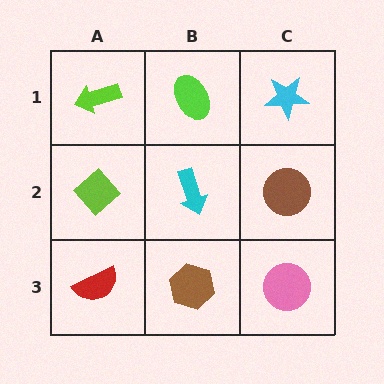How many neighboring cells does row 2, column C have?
3.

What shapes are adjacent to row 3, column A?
A lime diamond (row 2, column A), a brown hexagon (row 3, column B).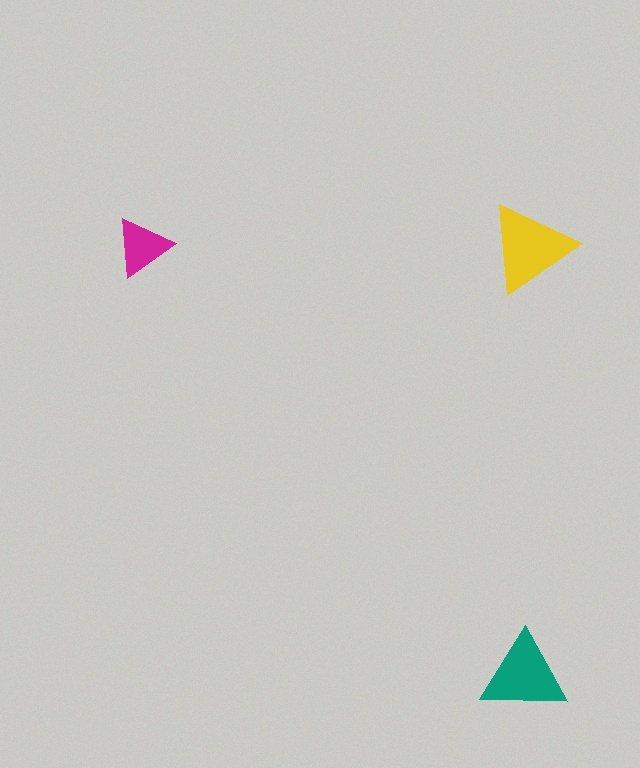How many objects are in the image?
There are 3 objects in the image.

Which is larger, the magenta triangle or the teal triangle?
The teal one.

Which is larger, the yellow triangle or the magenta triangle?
The yellow one.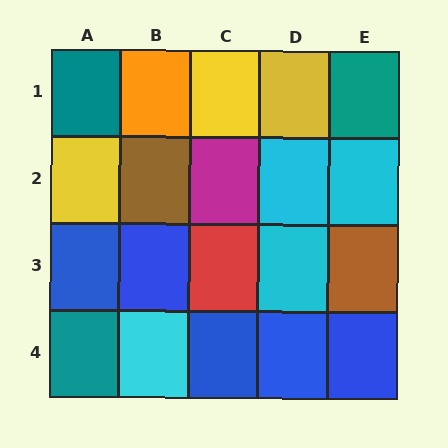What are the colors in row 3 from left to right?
Blue, blue, red, cyan, brown.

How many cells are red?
1 cell is red.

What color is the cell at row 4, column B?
Cyan.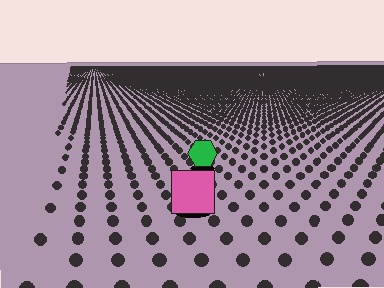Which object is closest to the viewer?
The pink square is closest. The texture marks near it are larger and more spread out.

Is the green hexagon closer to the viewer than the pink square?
No. The pink square is closer — you can tell from the texture gradient: the ground texture is coarser near it.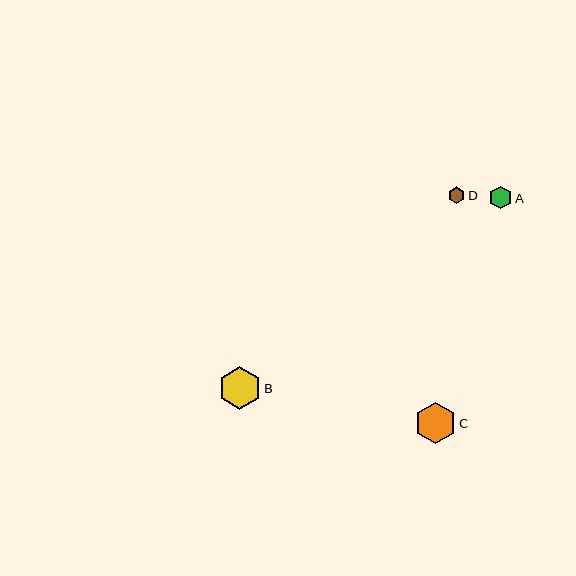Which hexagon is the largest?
Hexagon B is the largest with a size of approximately 43 pixels.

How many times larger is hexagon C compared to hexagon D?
Hexagon C is approximately 2.4 times the size of hexagon D.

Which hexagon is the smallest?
Hexagon D is the smallest with a size of approximately 17 pixels.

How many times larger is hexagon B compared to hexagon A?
Hexagon B is approximately 1.9 times the size of hexagon A.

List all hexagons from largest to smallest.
From largest to smallest: B, C, A, D.